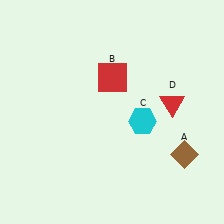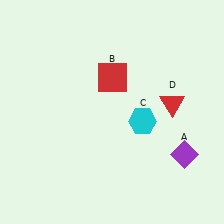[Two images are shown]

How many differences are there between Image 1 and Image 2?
There is 1 difference between the two images.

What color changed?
The diamond (A) changed from brown in Image 1 to purple in Image 2.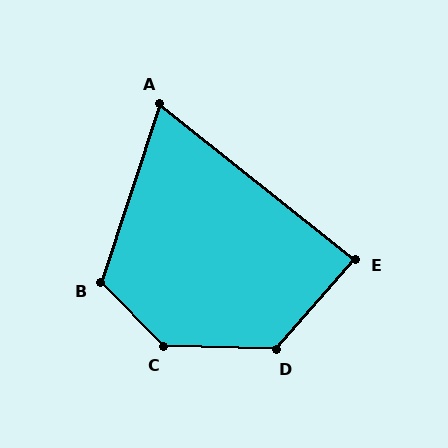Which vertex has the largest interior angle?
C, at approximately 136 degrees.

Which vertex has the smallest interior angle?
A, at approximately 70 degrees.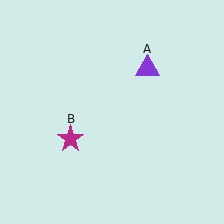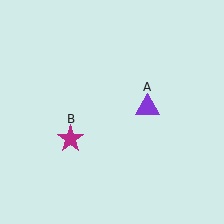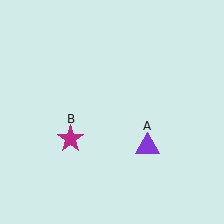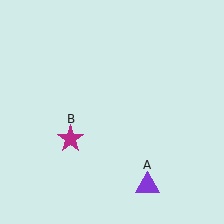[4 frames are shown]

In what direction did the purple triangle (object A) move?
The purple triangle (object A) moved down.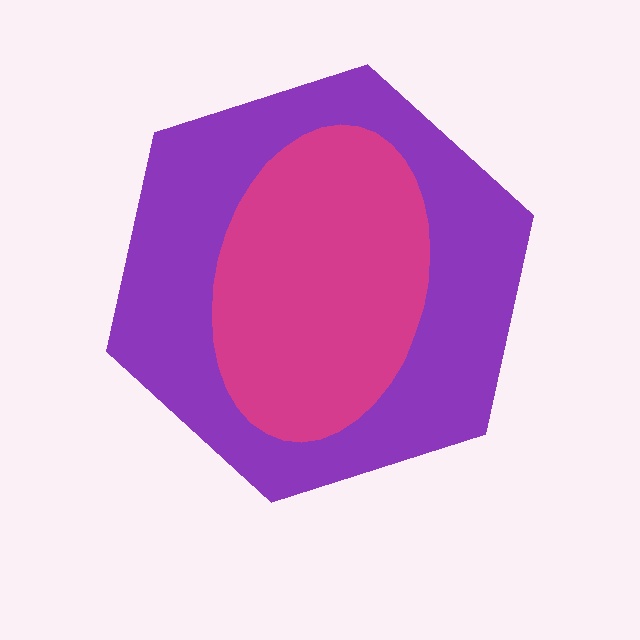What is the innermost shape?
The magenta ellipse.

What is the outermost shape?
The purple hexagon.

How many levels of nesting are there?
2.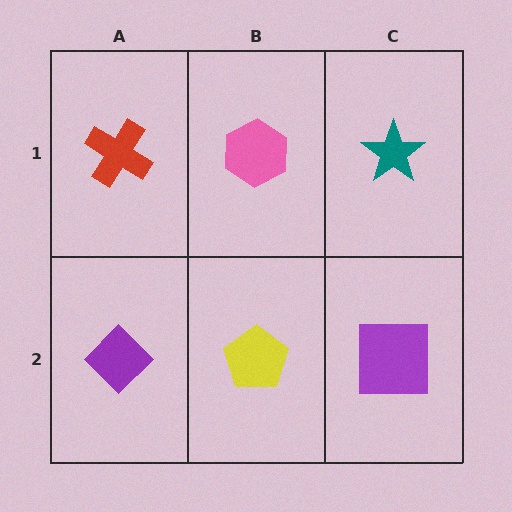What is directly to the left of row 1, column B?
A red cross.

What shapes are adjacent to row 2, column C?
A teal star (row 1, column C), a yellow pentagon (row 2, column B).